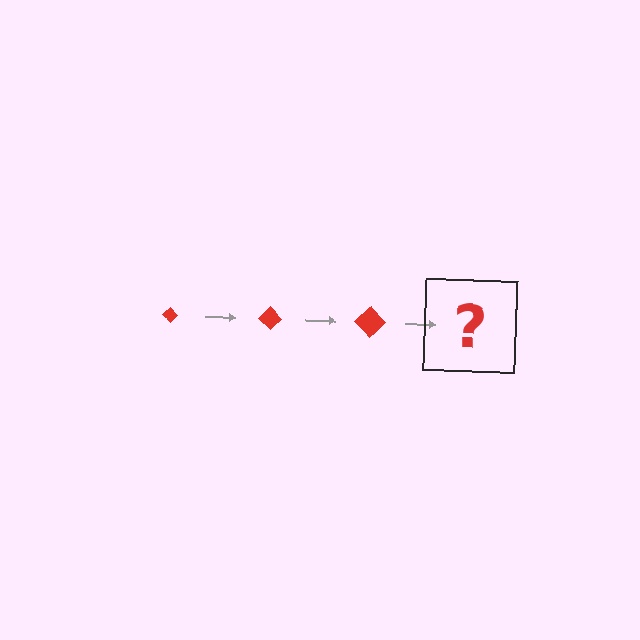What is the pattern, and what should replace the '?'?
The pattern is that the diamond gets progressively larger each step. The '?' should be a red diamond, larger than the previous one.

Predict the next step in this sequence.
The next step is a red diamond, larger than the previous one.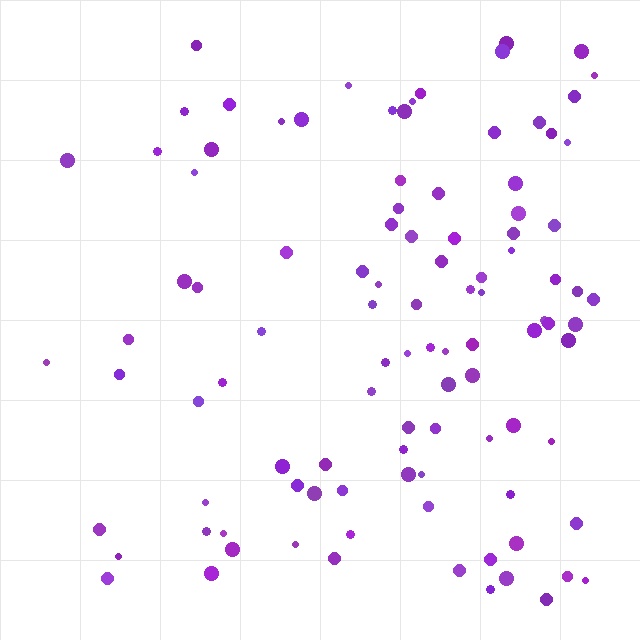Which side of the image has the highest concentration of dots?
The right.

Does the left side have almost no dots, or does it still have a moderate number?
Still a moderate number, just noticeably fewer than the right.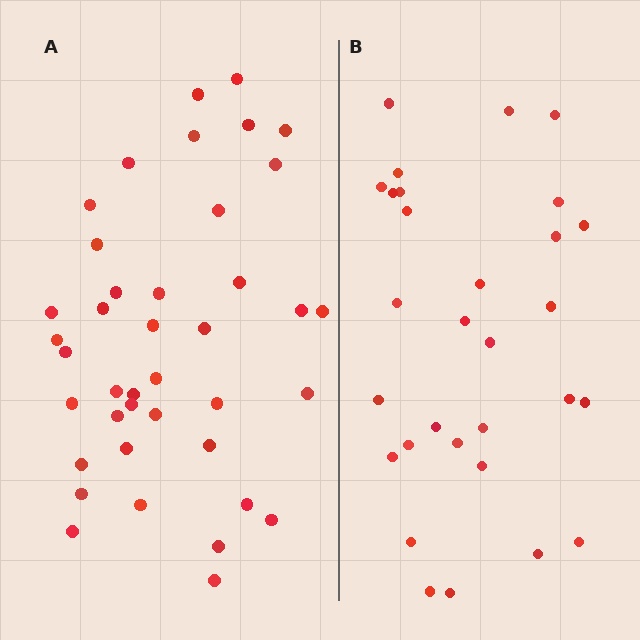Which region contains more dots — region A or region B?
Region A (the left region) has more dots.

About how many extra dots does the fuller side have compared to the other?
Region A has roughly 10 or so more dots than region B.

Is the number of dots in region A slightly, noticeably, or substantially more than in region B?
Region A has noticeably more, but not dramatically so. The ratio is roughly 1.3 to 1.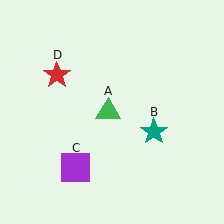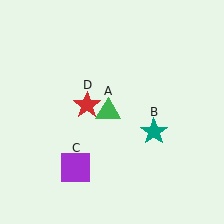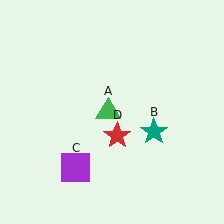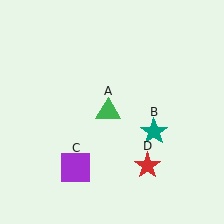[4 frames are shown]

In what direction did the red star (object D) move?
The red star (object D) moved down and to the right.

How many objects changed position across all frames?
1 object changed position: red star (object D).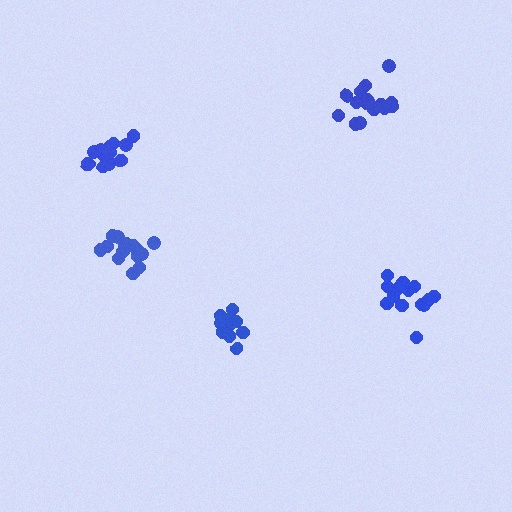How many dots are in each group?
Group 1: 16 dots, Group 2: 12 dots, Group 3: 14 dots, Group 4: 15 dots, Group 5: 14 dots (71 total).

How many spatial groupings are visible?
There are 5 spatial groupings.